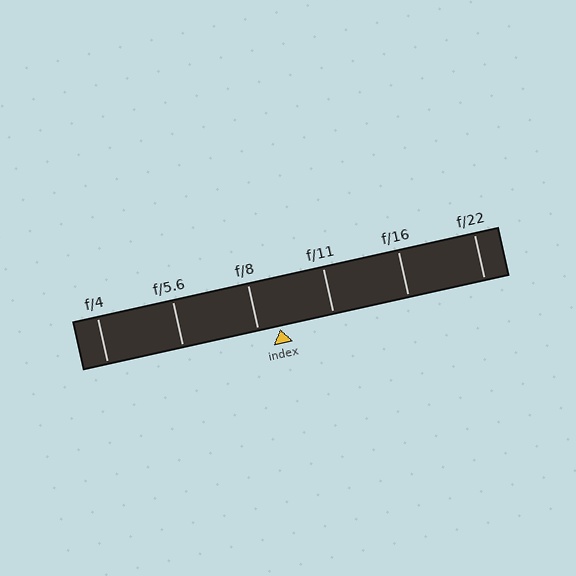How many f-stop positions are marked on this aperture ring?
There are 6 f-stop positions marked.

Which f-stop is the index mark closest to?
The index mark is closest to f/8.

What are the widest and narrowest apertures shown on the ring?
The widest aperture shown is f/4 and the narrowest is f/22.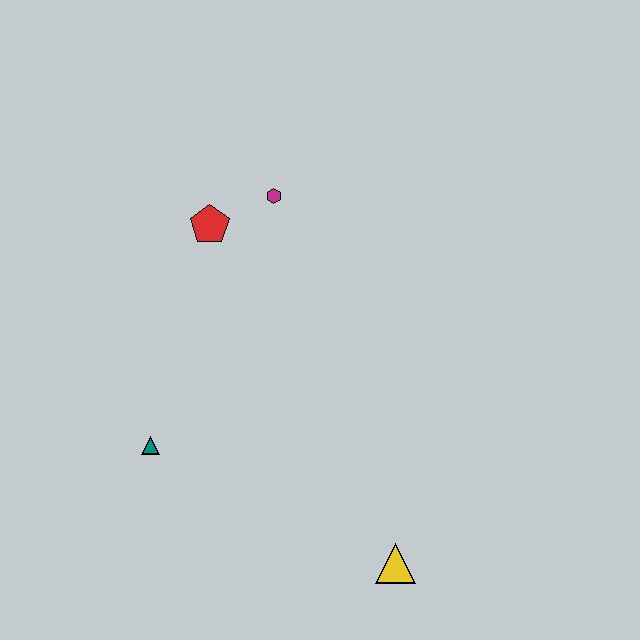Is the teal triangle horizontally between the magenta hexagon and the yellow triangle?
No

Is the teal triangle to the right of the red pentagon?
No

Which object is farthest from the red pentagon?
The yellow triangle is farthest from the red pentagon.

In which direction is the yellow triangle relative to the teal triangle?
The yellow triangle is to the right of the teal triangle.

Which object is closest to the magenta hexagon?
The red pentagon is closest to the magenta hexagon.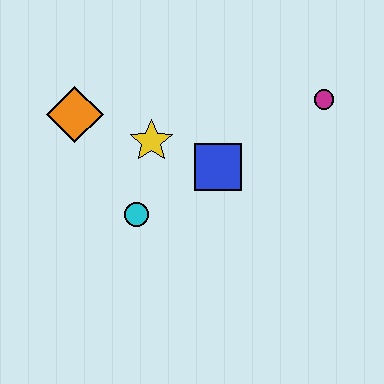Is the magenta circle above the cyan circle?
Yes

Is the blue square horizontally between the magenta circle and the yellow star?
Yes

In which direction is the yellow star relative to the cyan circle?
The yellow star is above the cyan circle.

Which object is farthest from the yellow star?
The magenta circle is farthest from the yellow star.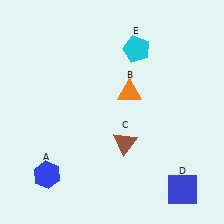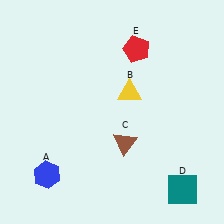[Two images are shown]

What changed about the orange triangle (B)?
In Image 1, B is orange. In Image 2, it changed to yellow.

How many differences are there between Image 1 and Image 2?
There are 3 differences between the two images.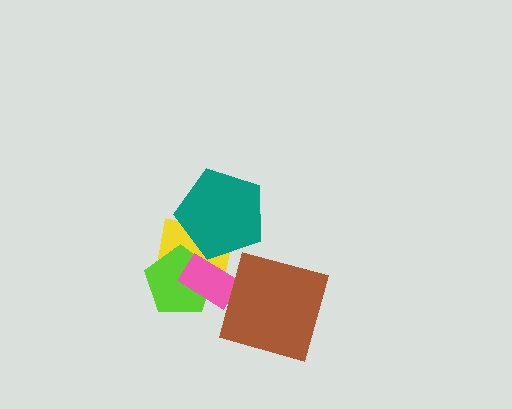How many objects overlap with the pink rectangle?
2 objects overlap with the pink rectangle.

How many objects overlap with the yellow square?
3 objects overlap with the yellow square.